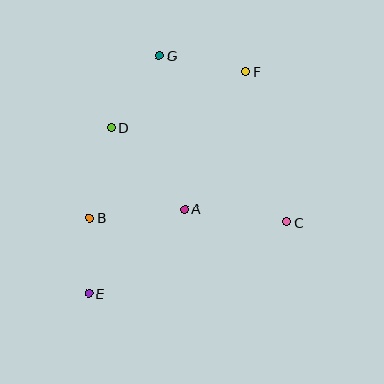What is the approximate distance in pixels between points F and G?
The distance between F and G is approximately 88 pixels.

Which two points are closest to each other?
Points B and E are closest to each other.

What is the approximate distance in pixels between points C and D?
The distance between C and D is approximately 199 pixels.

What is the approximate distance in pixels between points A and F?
The distance between A and F is approximately 150 pixels.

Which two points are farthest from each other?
Points E and F are farthest from each other.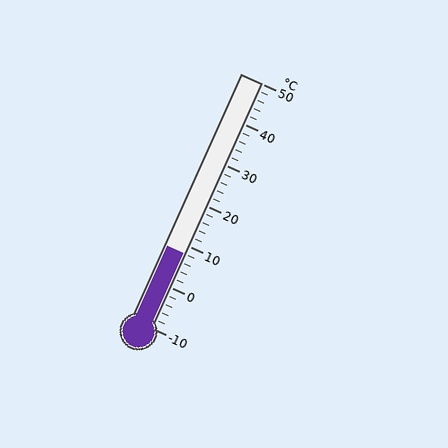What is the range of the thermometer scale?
The thermometer scale ranges from -10°C to 50°C.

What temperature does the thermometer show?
The thermometer shows approximately 8°C.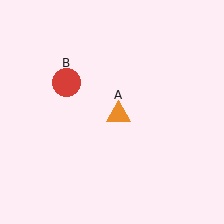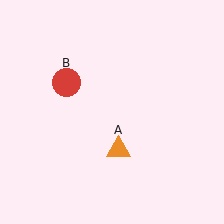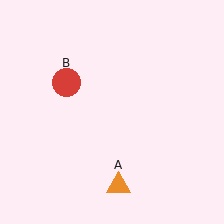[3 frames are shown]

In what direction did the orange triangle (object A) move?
The orange triangle (object A) moved down.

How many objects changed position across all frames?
1 object changed position: orange triangle (object A).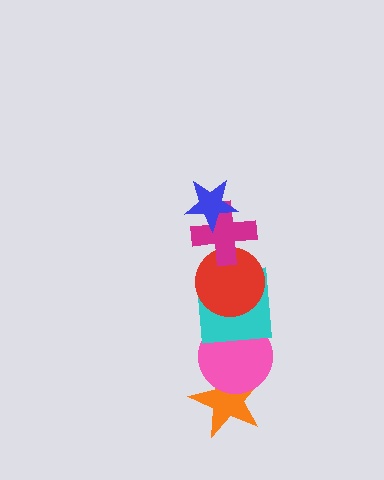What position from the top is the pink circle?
The pink circle is 5th from the top.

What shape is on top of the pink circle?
The cyan square is on top of the pink circle.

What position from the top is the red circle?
The red circle is 3rd from the top.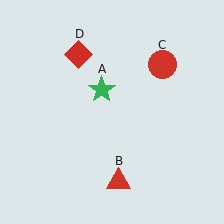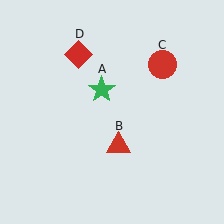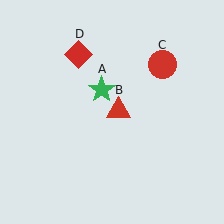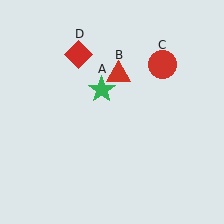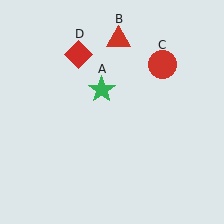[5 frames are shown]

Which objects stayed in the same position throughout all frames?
Green star (object A) and red circle (object C) and red diamond (object D) remained stationary.